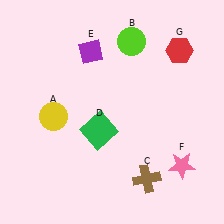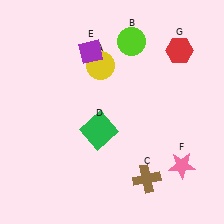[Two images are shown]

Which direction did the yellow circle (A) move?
The yellow circle (A) moved up.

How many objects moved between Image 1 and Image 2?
1 object moved between the two images.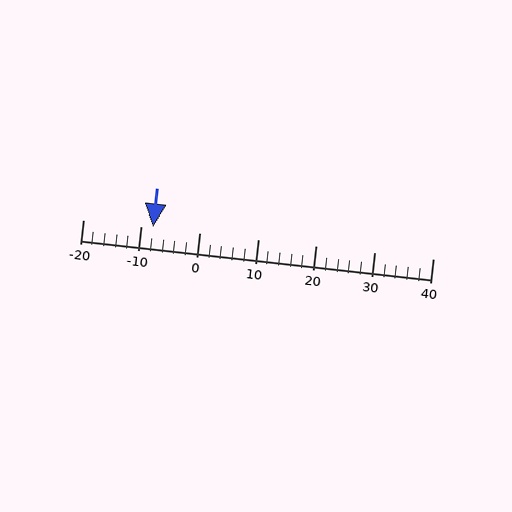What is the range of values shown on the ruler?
The ruler shows values from -20 to 40.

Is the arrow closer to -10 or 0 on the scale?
The arrow is closer to -10.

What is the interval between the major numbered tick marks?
The major tick marks are spaced 10 units apart.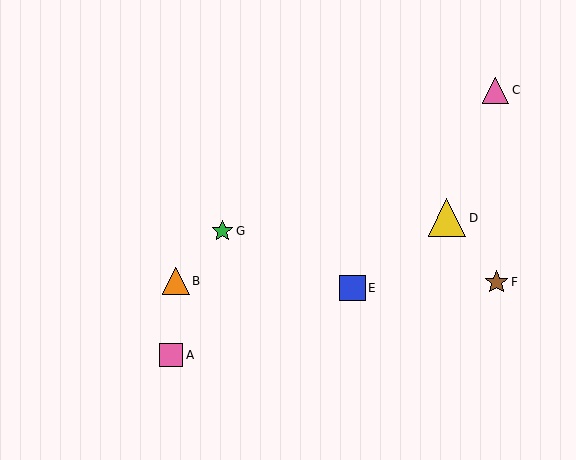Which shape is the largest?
The yellow triangle (labeled D) is the largest.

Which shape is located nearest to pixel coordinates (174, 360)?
The pink square (labeled A) at (171, 355) is nearest to that location.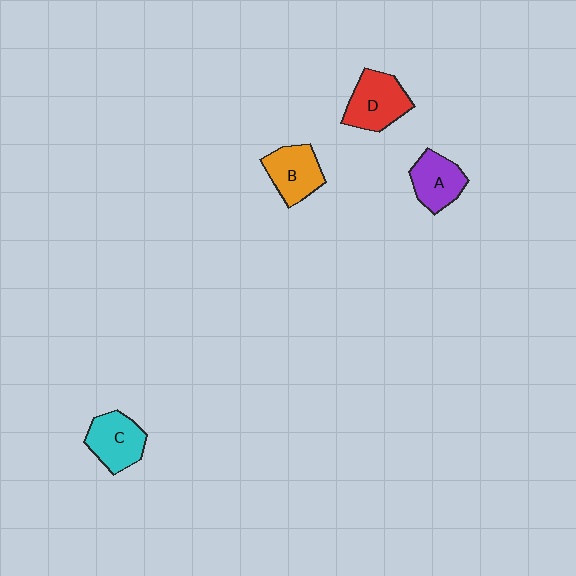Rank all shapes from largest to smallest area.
From largest to smallest: D (red), C (cyan), B (orange), A (purple).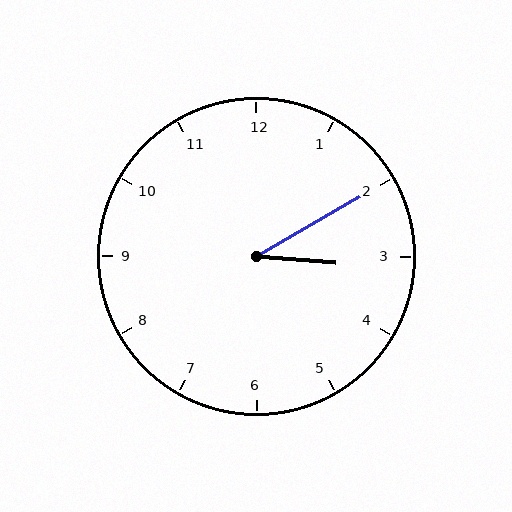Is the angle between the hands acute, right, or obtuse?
It is acute.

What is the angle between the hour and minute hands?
Approximately 35 degrees.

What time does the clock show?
3:10.